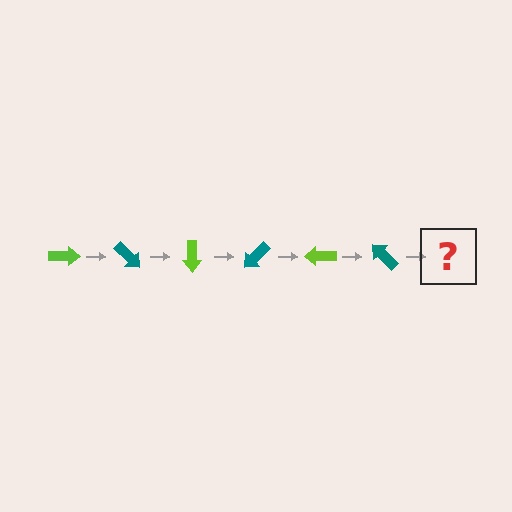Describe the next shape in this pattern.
It should be a lime arrow, rotated 270 degrees from the start.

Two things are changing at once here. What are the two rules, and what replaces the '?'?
The two rules are that it rotates 45 degrees each step and the color cycles through lime and teal. The '?' should be a lime arrow, rotated 270 degrees from the start.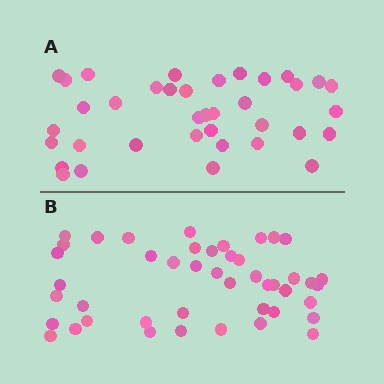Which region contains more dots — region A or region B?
Region B (the bottom region) has more dots.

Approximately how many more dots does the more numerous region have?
Region B has roughly 8 or so more dots than region A.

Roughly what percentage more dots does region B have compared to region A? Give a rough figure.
About 20% more.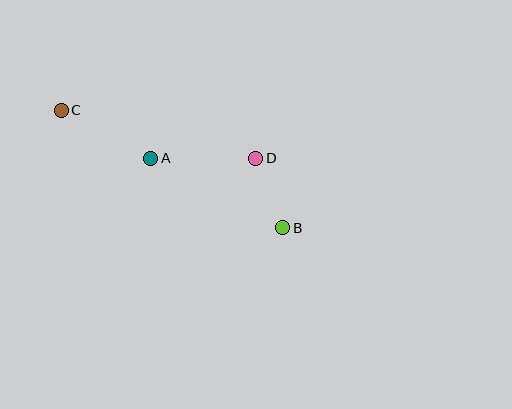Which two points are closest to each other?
Points B and D are closest to each other.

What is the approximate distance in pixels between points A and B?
The distance between A and B is approximately 149 pixels.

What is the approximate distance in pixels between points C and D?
The distance between C and D is approximately 200 pixels.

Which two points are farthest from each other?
Points B and C are farthest from each other.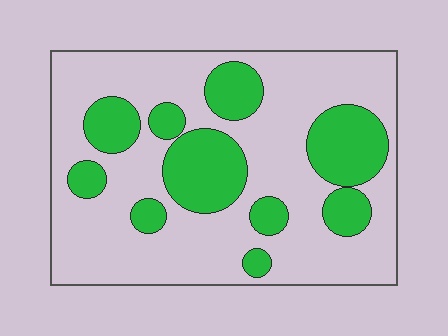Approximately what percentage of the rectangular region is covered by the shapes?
Approximately 30%.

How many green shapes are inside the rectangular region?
10.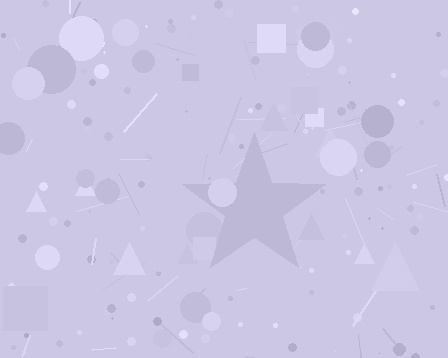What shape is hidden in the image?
A star is hidden in the image.